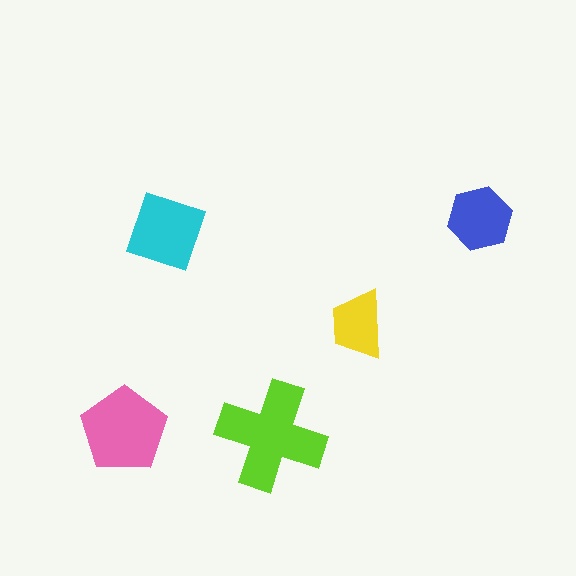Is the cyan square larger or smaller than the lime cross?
Smaller.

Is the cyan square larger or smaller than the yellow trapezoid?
Larger.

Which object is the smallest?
The yellow trapezoid.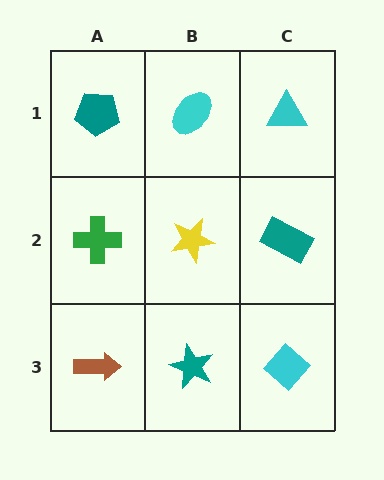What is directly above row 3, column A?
A green cross.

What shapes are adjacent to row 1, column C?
A teal rectangle (row 2, column C), a cyan ellipse (row 1, column B).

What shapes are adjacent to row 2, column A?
A teal pentagon (row 1, column A), a brown arrow (row 3, column A), a yellow star (row 2, column B).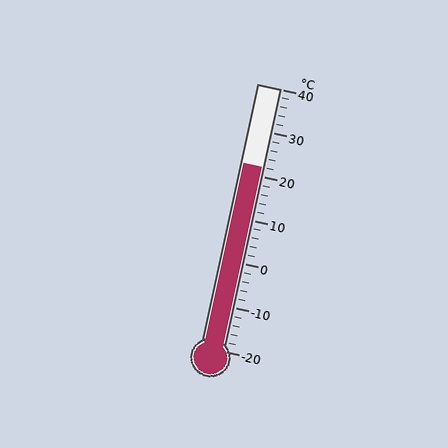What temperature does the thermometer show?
The thermometer shows approximately 22°C.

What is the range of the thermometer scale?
The thermometer scale ranges from -20°C to 40°C.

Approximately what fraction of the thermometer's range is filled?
The thermometer is filled to approximately 70% of its range.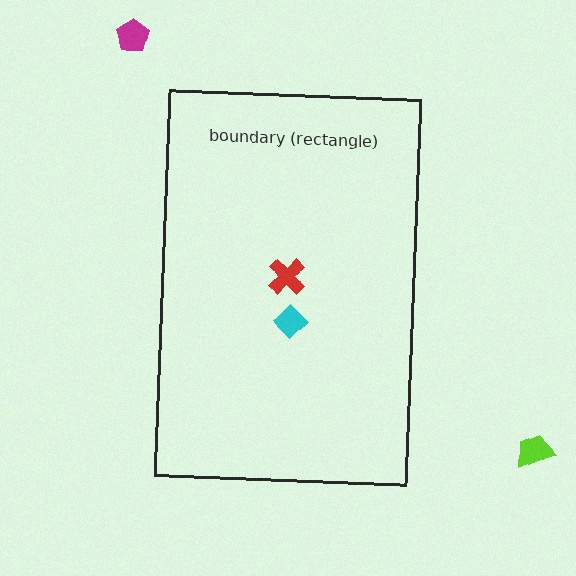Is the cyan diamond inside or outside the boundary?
Inside.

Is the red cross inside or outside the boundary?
Inside.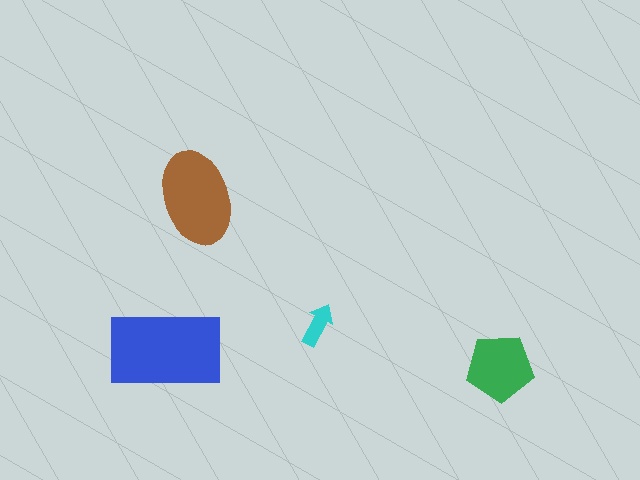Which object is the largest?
The blue rectangle.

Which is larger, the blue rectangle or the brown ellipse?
The blue rectangle.